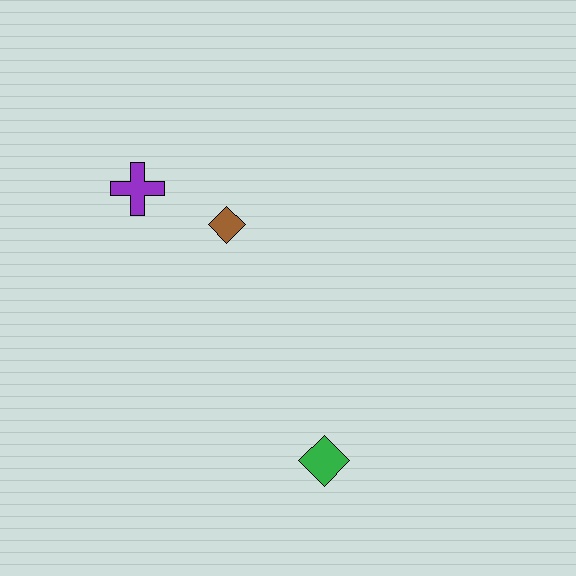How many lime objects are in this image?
There are no lime objects.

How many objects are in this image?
There are 3 objects.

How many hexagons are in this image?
There are no hexagons.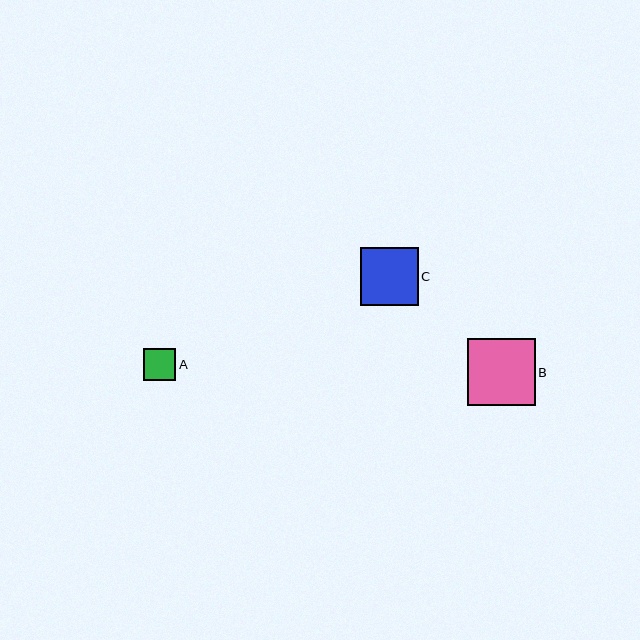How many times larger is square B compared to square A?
Square B is approximately 2.1 times the size of square A.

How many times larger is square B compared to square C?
Square B is approximately 1.2 times the size of square C.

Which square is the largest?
Square B is the largest with a size of approximately 67 pixels.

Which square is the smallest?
Square A is the smallest with a size of approximately 32 pixels.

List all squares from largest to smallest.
From largest to smallest: B, C, A.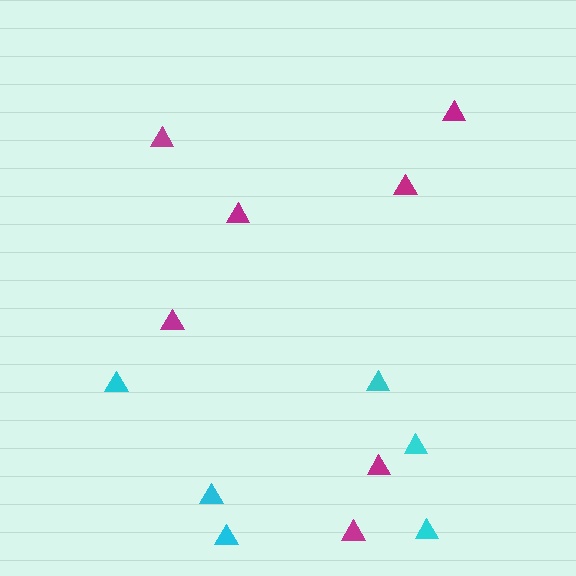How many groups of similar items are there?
There are 2 groups: one group of cyan triangles (6) and one group of magenta triangles (7).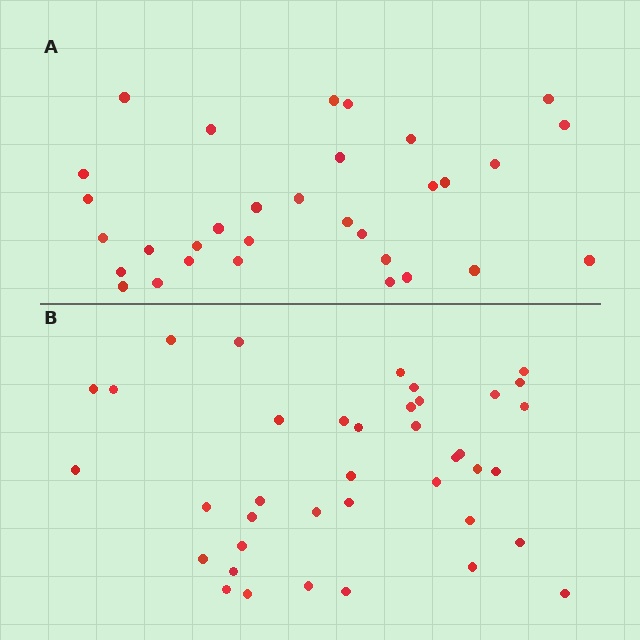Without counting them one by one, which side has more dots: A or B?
Region B (the bottom region) has more dots.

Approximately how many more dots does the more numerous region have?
Region B has roughly 8 or so more dots than region A.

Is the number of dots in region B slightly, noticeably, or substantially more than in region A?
Region B has only slightly more — the two regions are fairly close. The ratio is roughly 1.2 to 1.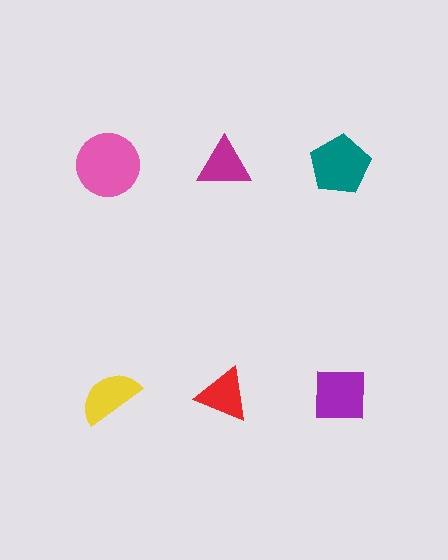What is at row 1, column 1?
A pink circle.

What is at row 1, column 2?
A magenta triangle.